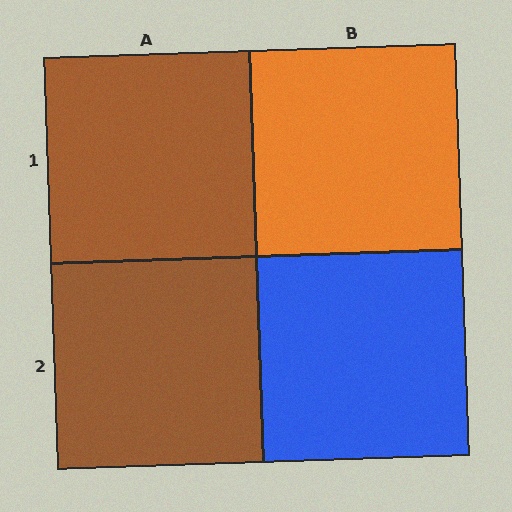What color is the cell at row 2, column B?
Blue.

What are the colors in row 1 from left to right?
Brown, orange.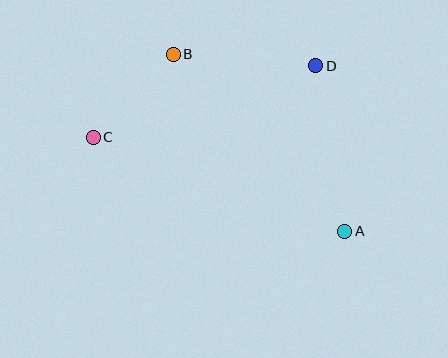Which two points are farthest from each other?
Points A and C are farthest from each other.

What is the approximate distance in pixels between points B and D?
The distance between B and D is approximately 143 pixels.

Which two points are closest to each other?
Points B and C are closest to each other.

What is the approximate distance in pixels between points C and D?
The distance between C and D is approximately 234 pixels.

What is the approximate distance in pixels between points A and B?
The distance between A and B is approximately 246 pixels.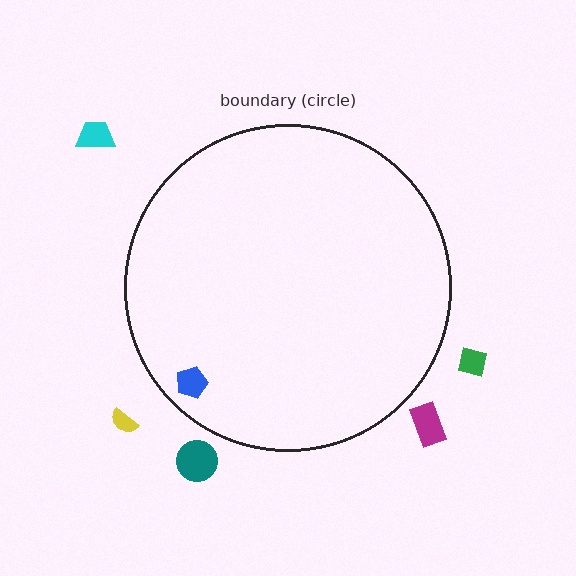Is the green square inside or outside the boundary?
Outside.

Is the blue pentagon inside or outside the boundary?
Inside.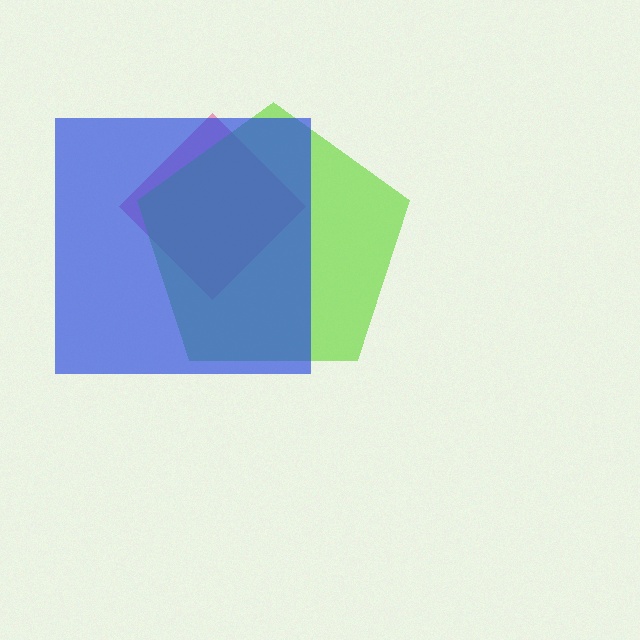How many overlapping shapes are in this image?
There are 3 overlapping shapes in the image.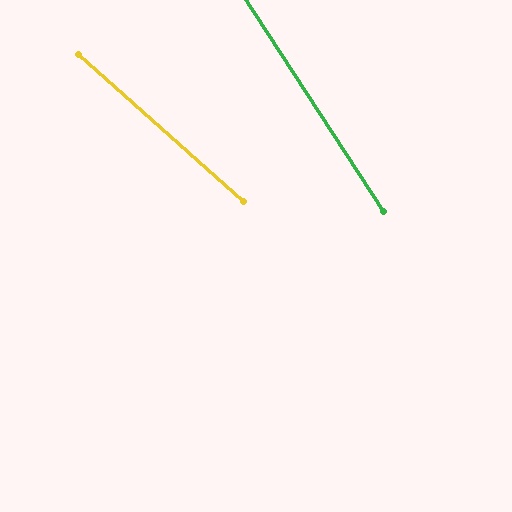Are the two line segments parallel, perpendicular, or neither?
Neither parallel nor perpendicular — they differ by about 15°.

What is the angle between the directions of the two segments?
Approximately 15 degrees.